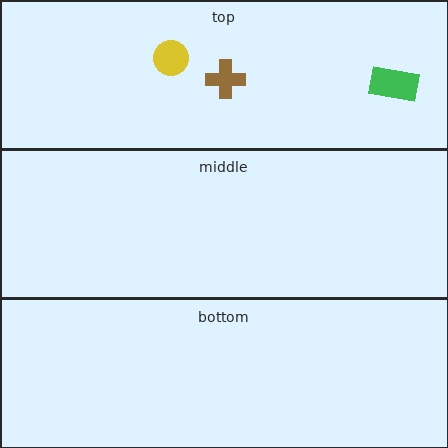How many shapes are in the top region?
3.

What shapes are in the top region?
The brown cross, the green rectangle, the yellow circle.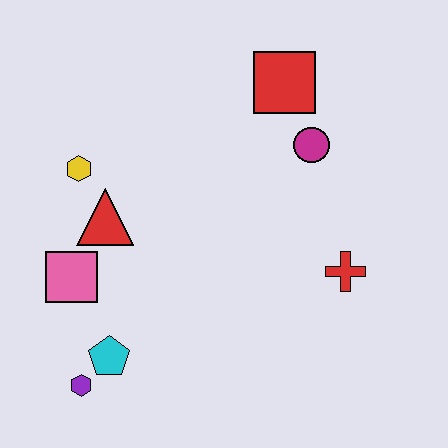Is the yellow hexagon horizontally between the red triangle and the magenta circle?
No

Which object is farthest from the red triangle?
The red cross is farthest from the red triangle.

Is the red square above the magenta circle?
Yes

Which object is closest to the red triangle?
The yellow hexagon is closest to the red triangle.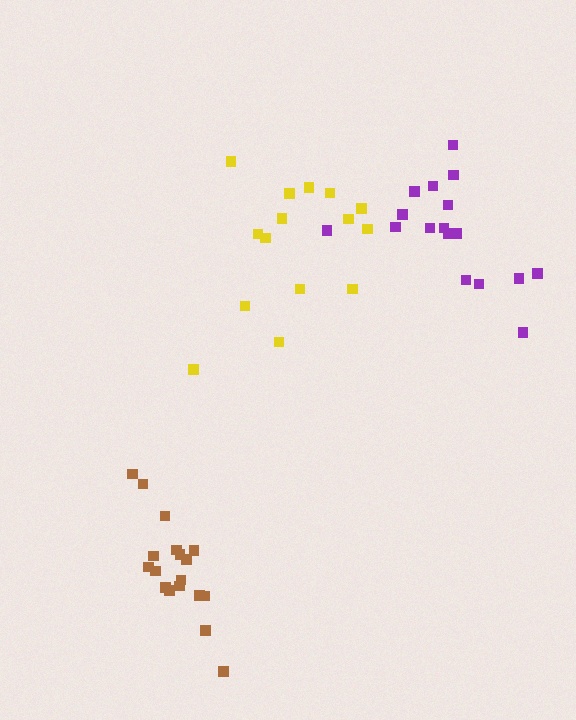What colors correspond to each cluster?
The clusters are colored: yellow, brown, purple.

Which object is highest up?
The yellow cluster is topmost.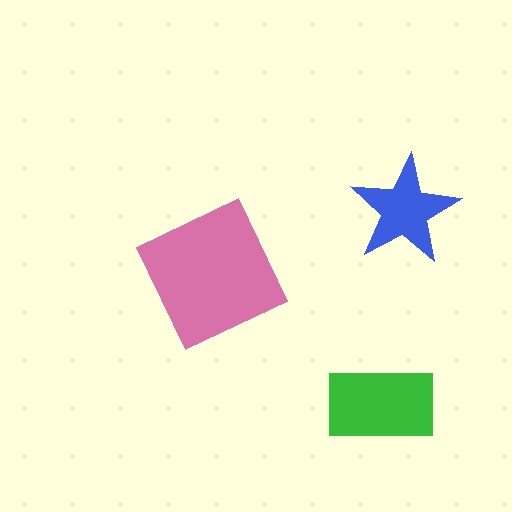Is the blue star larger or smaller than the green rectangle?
Smaller.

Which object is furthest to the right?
The blue star is rightmost.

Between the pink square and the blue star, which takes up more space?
The pink square.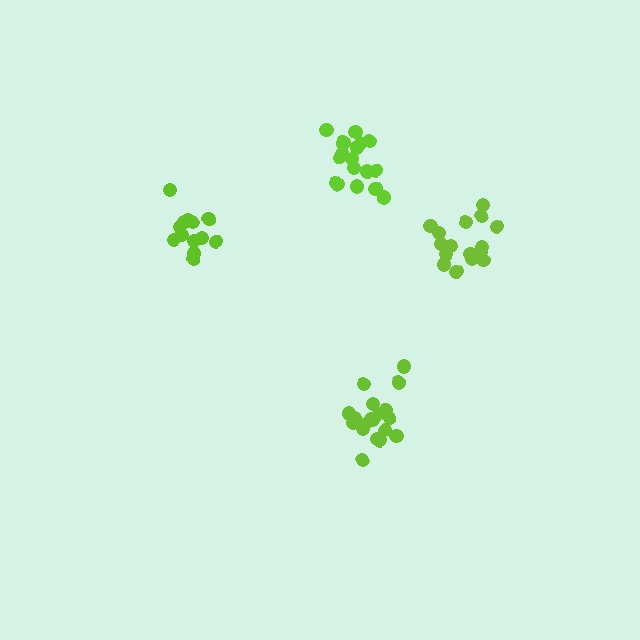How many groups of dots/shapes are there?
There are 4 groups.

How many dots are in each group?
Group 1: 17 dots, Group 2: 19 dots, Group 3: 13 dots, Group 4: 17 dots (66 total).